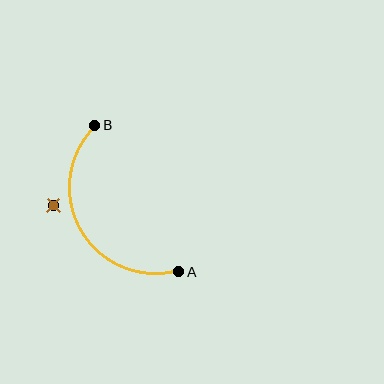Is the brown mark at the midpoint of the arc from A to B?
No — the brown mark does not lie on the arc at all. It sits slightly outside the curve.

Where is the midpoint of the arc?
The arc midpoint is the point on the curve farthest from the straight line joining A and B. It sits to the left of that line.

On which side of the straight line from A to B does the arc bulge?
The arc bulges to the left of the straight line connecting A and B.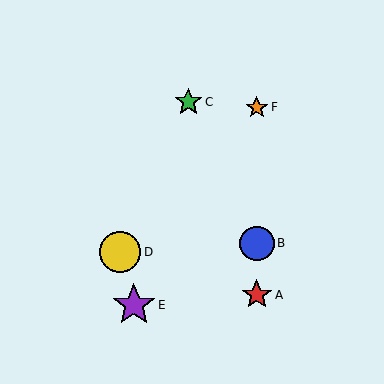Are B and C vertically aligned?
No, B is at x≈257 and C is at x≈188.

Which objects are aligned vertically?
Objects A, B, F are aligned vertically.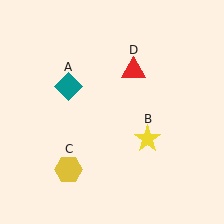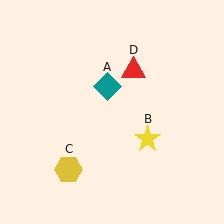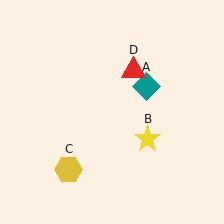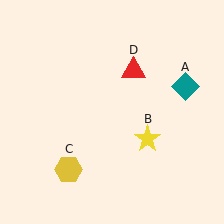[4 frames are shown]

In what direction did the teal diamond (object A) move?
The teal diamond (object A) moved right.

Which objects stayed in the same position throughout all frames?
Yellow star (object B) and yellow hexagon (object C) and red triangle (object D) remained stationary.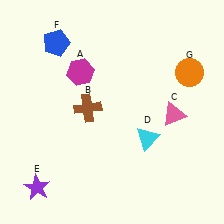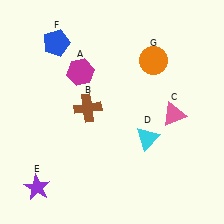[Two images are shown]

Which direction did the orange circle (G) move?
The orange circle (G) moved left.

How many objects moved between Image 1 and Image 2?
1 object moved between the two images.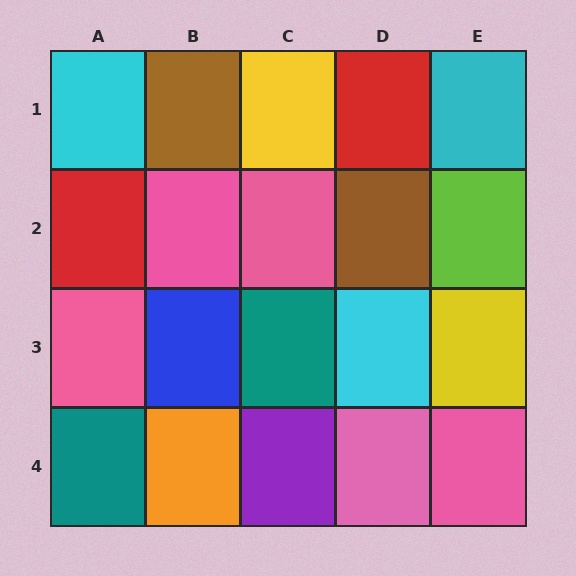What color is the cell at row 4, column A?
Teal.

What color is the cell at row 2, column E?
Lime.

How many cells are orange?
1 cell is orange.